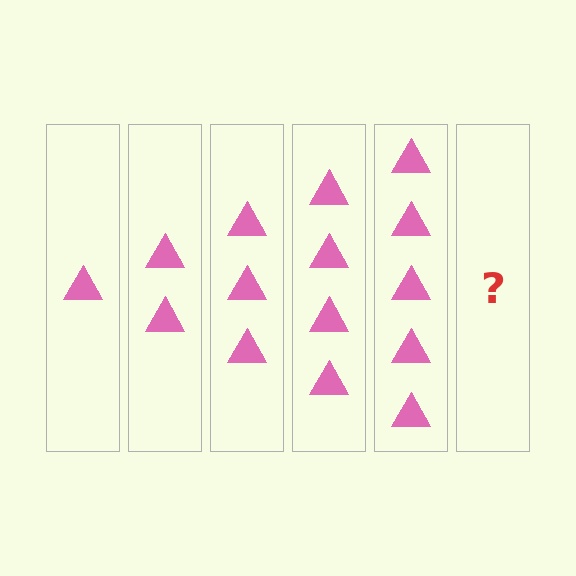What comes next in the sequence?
The next element should be 6 triangles.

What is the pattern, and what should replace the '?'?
The pattern is that each step adds one more triangle. The '?' should be 6 triangles.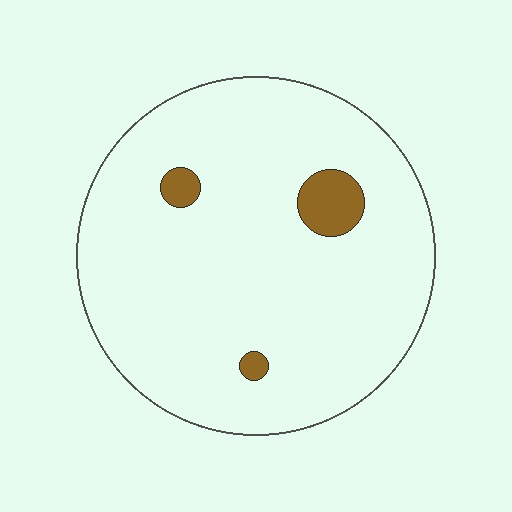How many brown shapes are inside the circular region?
3.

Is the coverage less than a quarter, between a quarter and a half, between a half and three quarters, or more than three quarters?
Less than a quarter.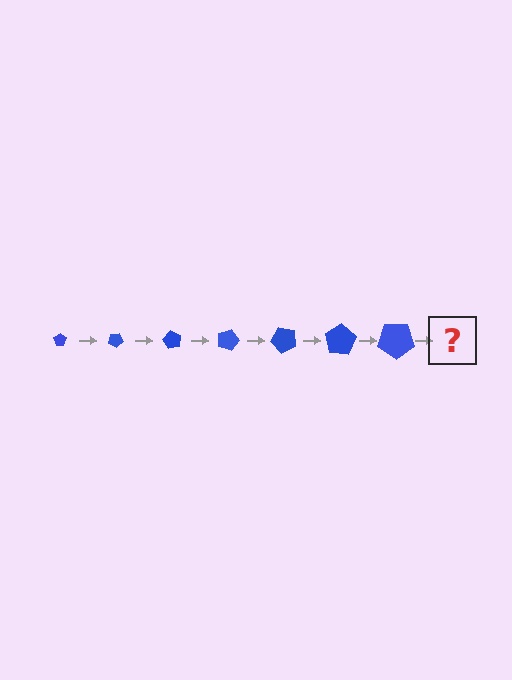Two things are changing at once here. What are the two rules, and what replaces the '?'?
The two rules are that the pentagon grows larger each step and it rotates 30 degrees each step. The '?' should be a pentagon, larger than the previous one and rotated 210 degrees from the start.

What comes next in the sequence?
The next element should be a pentagon, larger than the previous one and rotated 210 degrees from the start.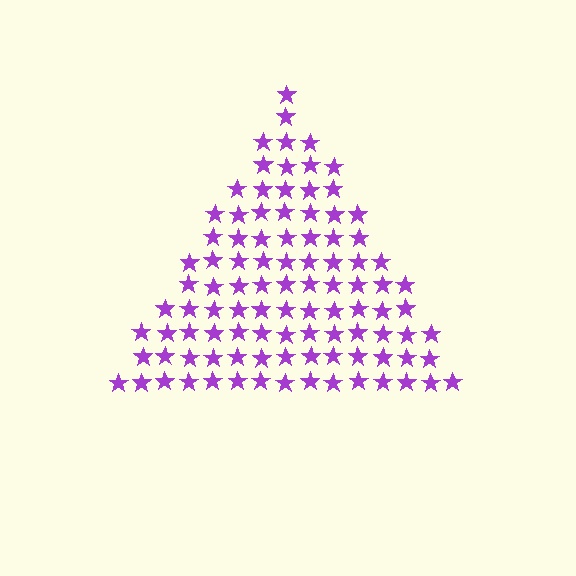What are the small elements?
The small elements are stars.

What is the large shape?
The large shape is a triangle.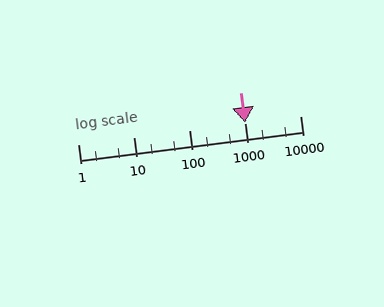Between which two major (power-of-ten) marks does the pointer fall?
The pointer is between 1000 and 10000.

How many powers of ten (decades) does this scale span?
The scale spans 4 decades, from 1 to 10000.